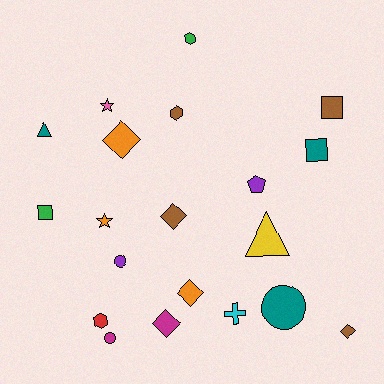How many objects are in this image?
There are 20 objects.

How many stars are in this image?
There are 2 stars.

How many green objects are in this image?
There are 2 green objects.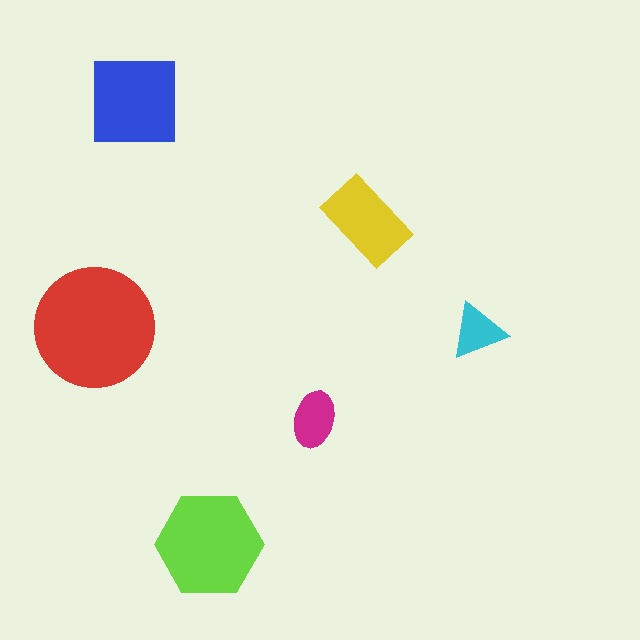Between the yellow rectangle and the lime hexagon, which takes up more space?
The lime hexagon.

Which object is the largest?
The red circle.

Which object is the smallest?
The cyan triangle.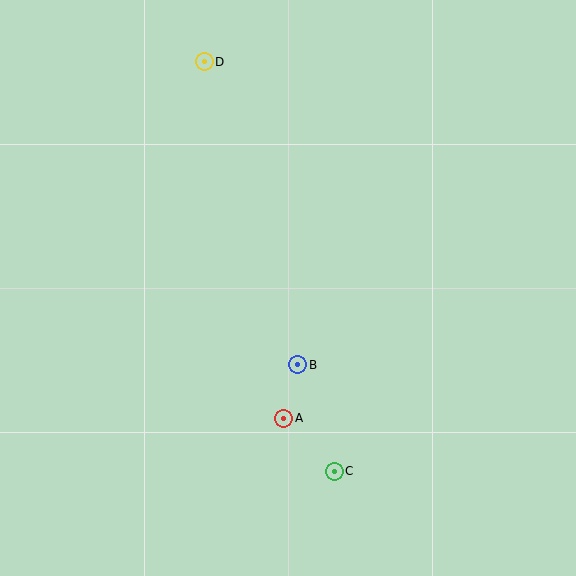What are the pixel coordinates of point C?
Point C is at (334, 471).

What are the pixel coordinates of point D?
Point D is at (204, 62).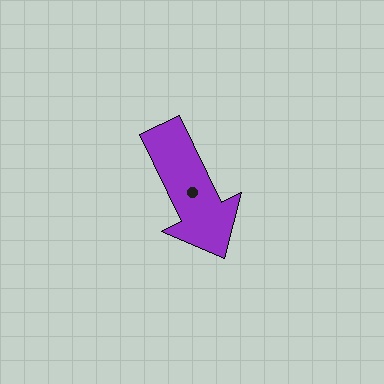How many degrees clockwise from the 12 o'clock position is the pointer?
Approximately 154 degrees.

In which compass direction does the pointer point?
Southeast.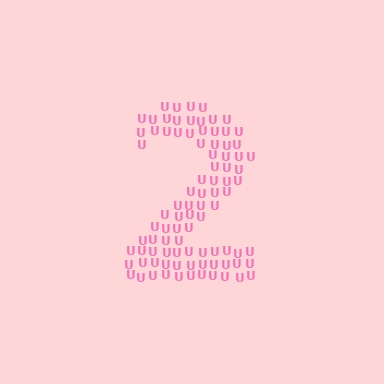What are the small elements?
The small elements are letter U's.